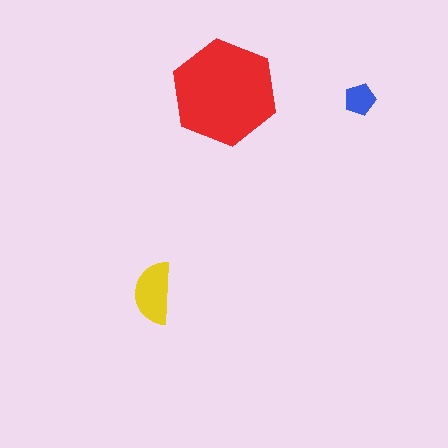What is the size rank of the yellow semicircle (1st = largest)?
2nd.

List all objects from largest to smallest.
The red hexagon, the yellow semicircle, the blue pentagon.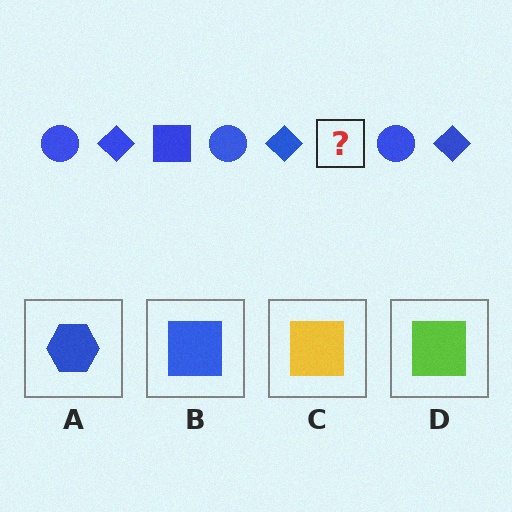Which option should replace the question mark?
Option B.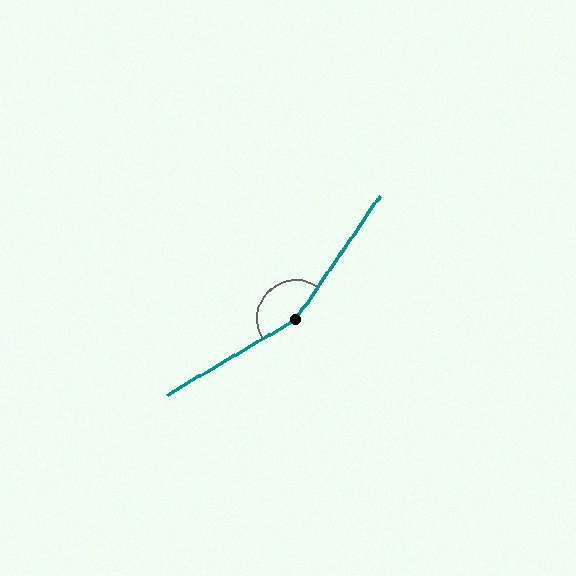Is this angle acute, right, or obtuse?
It is obtuse.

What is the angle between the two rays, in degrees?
Approximately 155 degrees.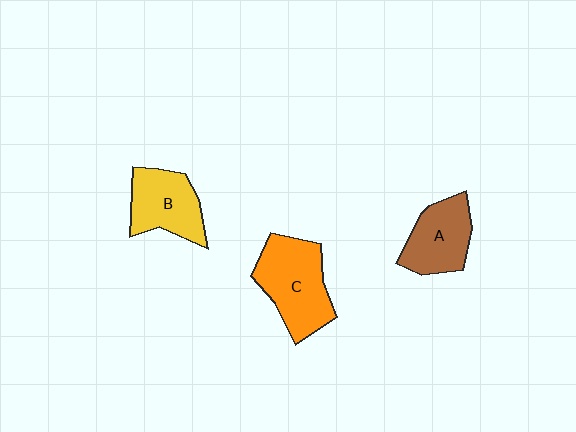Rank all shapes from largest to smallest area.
From largest to smallest: C (orange), B (yellow), A (brown).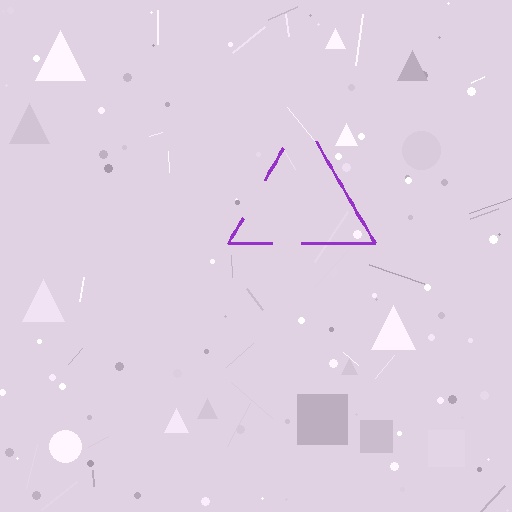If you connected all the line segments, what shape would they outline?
They would outline a triangle.